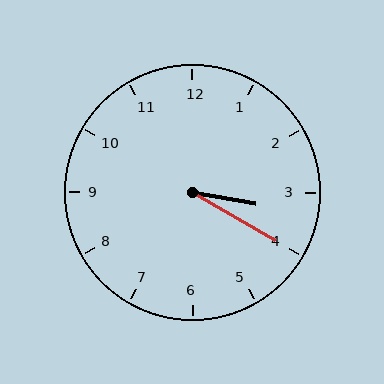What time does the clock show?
3:20.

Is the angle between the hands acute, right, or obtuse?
It is acute.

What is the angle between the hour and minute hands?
Approximately 20 degrees.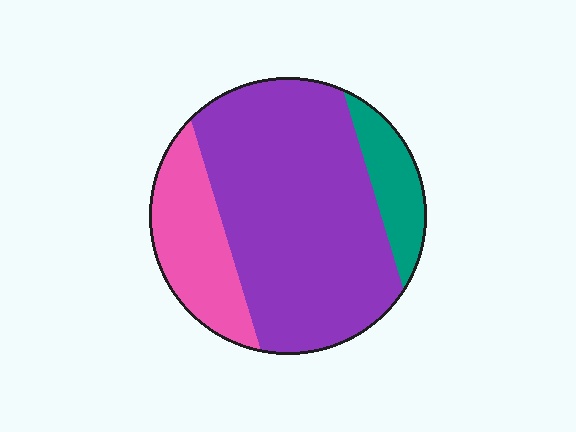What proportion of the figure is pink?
Pink takes up about one fifth (1/5) of the figure.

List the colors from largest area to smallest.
From largest to smallest: purple, pink, teal.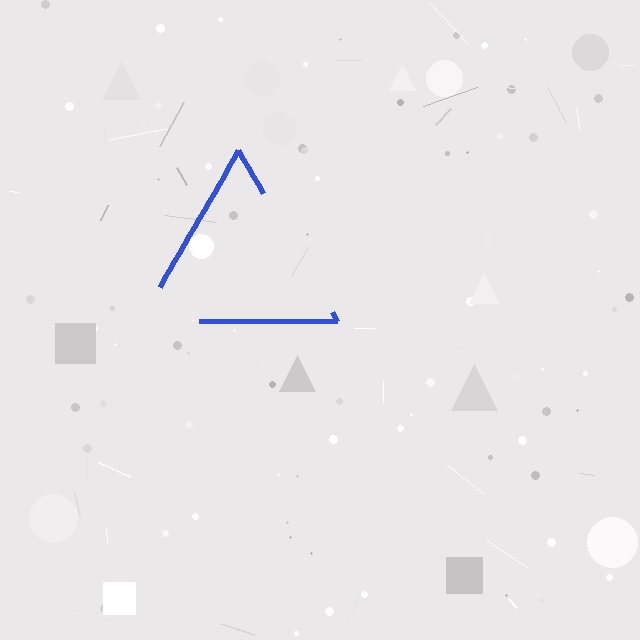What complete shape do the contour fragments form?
The contour fragments form a triangle.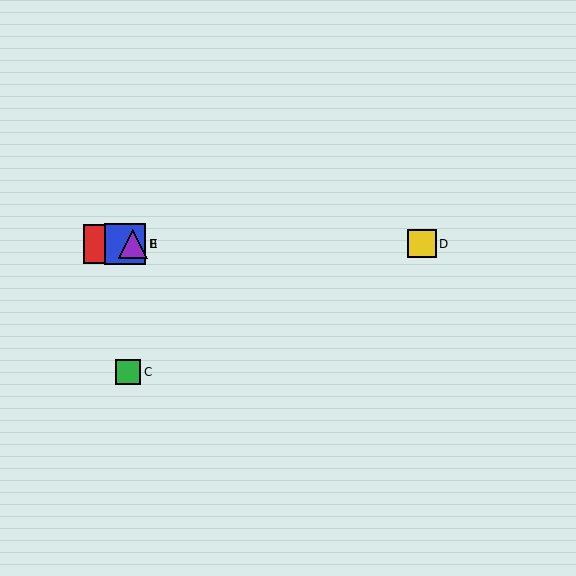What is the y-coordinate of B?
Object B is at y≈244.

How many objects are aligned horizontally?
4 objects (A, B, D, E) are aligned horizontally.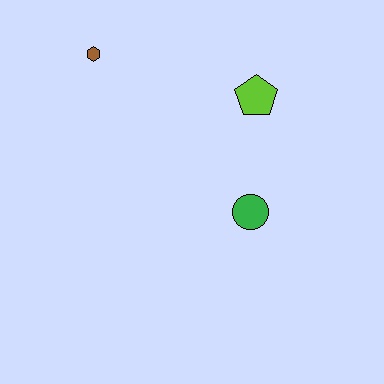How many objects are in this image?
There are 3 objects.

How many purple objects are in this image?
There are no purple objects.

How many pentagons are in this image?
There is 1 pentagon.